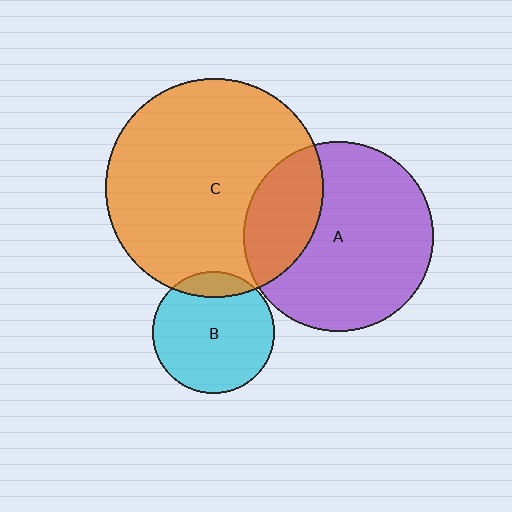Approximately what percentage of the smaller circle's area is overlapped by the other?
Approximately 15%.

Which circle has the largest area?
Circle C (orange).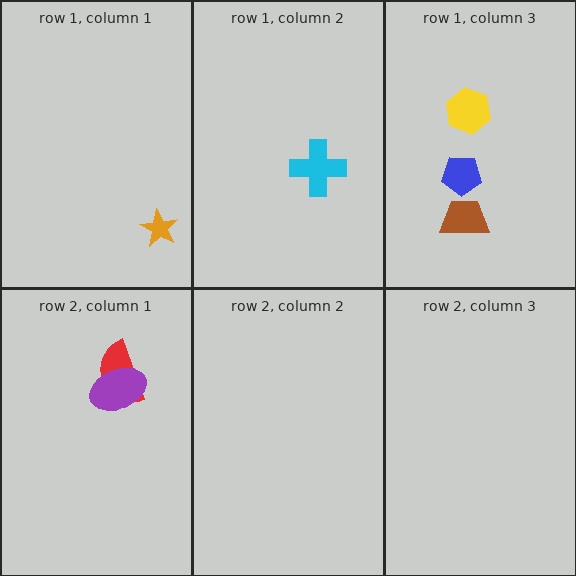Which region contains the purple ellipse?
The row 2, column 1 region.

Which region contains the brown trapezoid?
The row 1, column 3 region.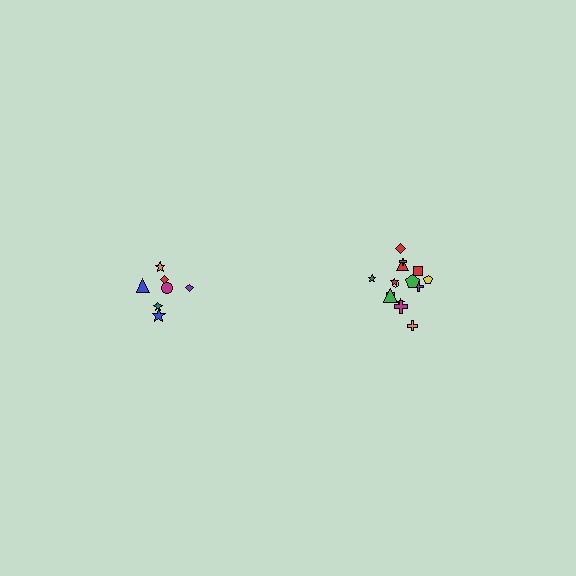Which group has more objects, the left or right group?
The right group.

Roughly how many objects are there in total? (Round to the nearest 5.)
Roughly 20 objects in total.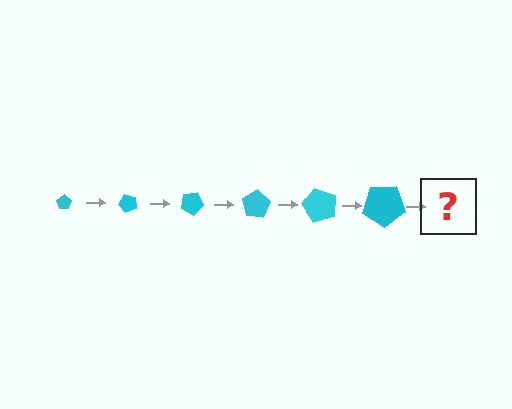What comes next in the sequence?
The next element should be a pentagon, larger than the previous one and rotated 300 degrees from the start.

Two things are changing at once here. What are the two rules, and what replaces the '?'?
The two rules are that the pentagon grows larger each step and it rotates 50 degrees each step. The '?' should be a pentagon, larger than the previous one and rotated 300 degrees from the start.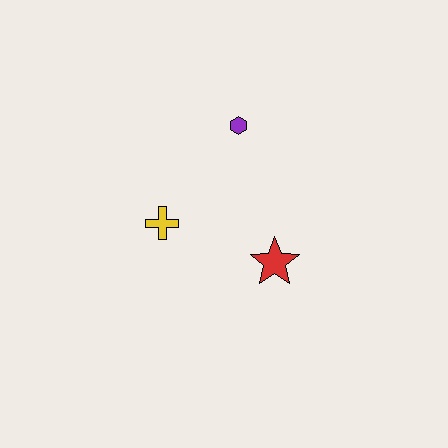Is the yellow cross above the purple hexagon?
No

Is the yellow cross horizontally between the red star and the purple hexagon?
No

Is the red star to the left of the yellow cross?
No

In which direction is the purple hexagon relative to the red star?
The purple hexagon is above the red star.